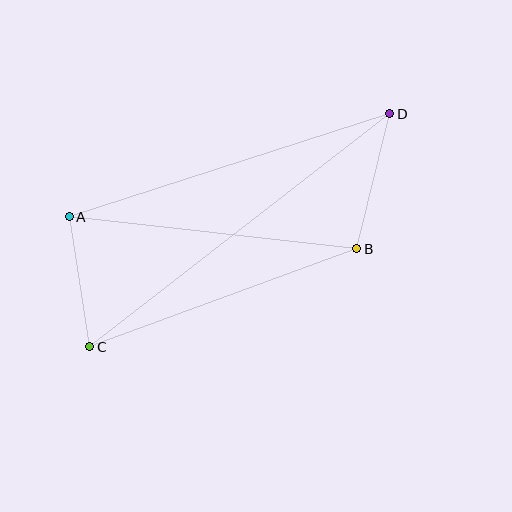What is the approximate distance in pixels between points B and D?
The distance between B and D is approximately 139 pixels.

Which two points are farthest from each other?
Points C and D are farthest from each other.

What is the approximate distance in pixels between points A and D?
The distance between A and D is approximately 337 pixels.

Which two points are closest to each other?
Points A and C are closest to each other.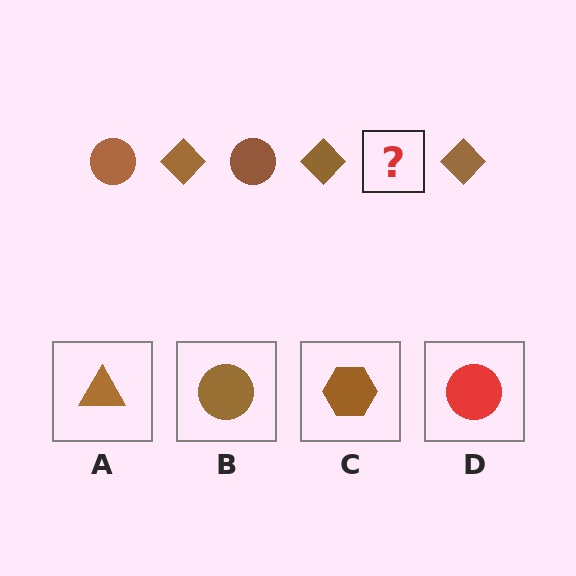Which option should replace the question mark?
Option B.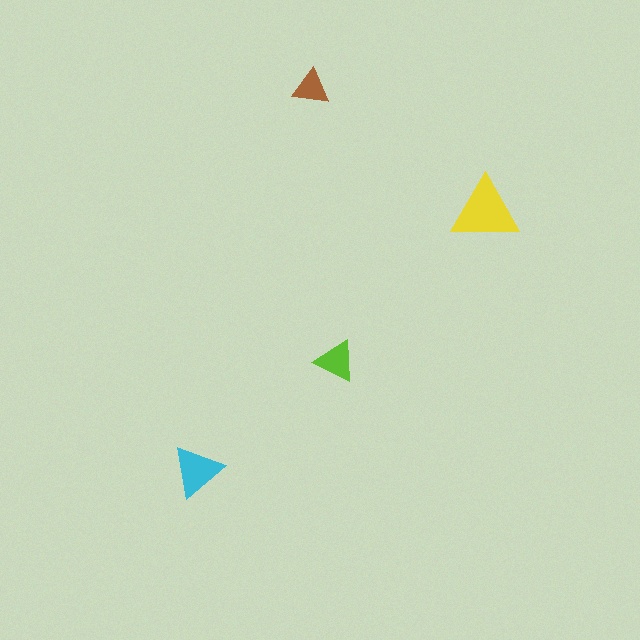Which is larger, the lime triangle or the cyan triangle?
The cyan one.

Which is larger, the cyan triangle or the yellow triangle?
The yellow one.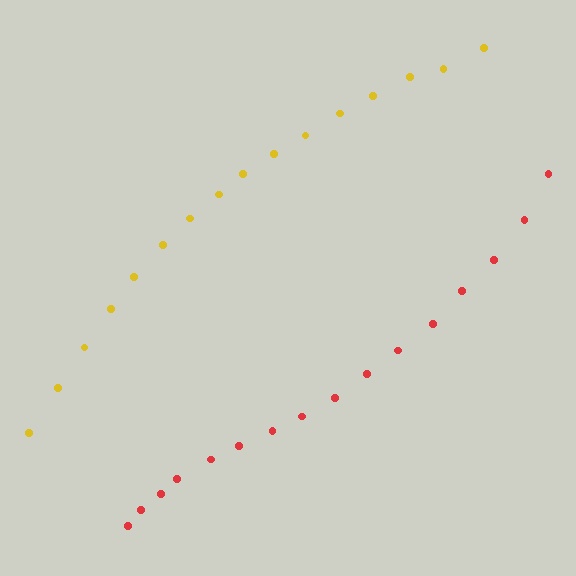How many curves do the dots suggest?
There are 2 distinct paths.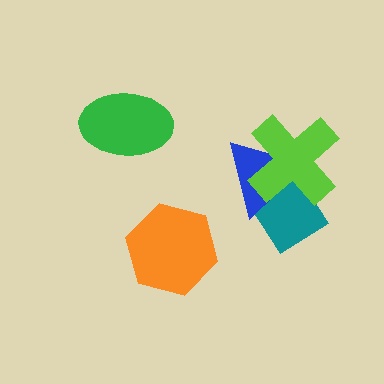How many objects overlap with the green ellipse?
0 objects overlap with the green ellipse.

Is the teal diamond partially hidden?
Yes, it is partially covered by another shape.